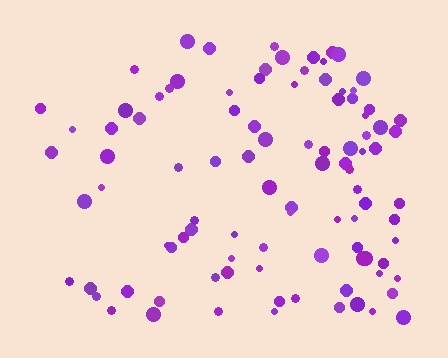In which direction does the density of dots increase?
From left to right, with the right side densest.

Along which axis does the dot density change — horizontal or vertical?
Horizontal.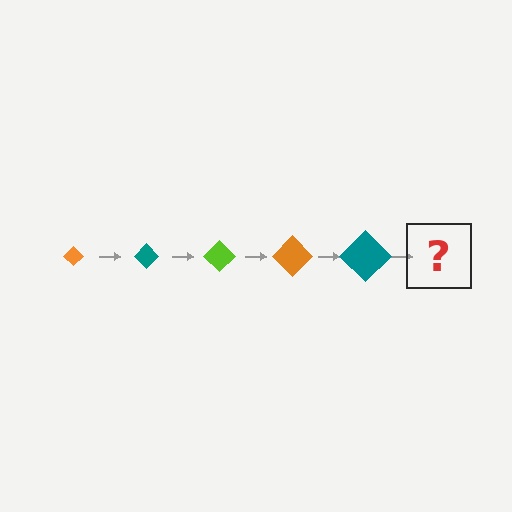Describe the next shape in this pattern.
It should be a lime diamond, larger than the previous one.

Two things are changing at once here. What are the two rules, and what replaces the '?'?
The two rules are that the diamond grows larger each step and the color cycles through orange, teal, and lime. The '?' should be a lime diamond, larger than the previous one.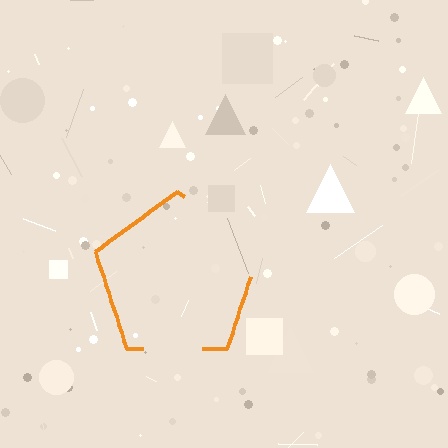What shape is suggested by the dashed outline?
The dashed outline suggests a pentagon.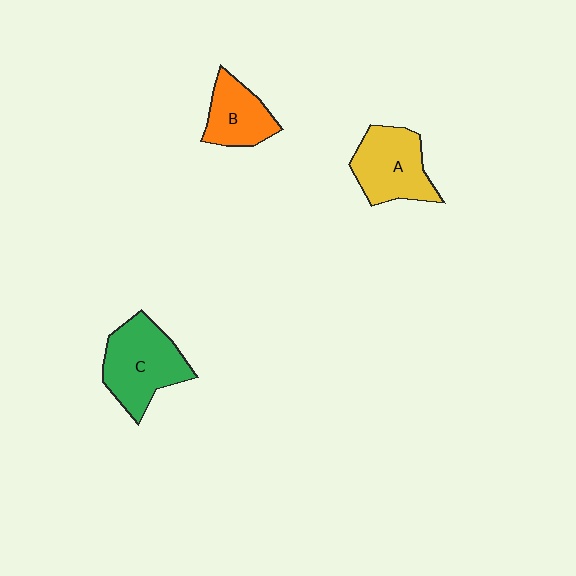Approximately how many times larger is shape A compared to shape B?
Approximately 1.3 times.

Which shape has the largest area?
Shape C (green).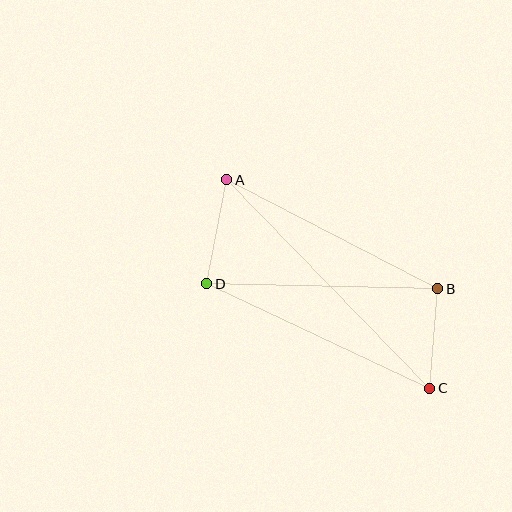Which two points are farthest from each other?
Points A and C are farthest from each other.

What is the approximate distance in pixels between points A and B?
The distance between A and B is approximately 237 pixels.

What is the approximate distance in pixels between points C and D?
The distance between C and D is approximately 246 pixels.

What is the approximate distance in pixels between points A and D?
The distance between A and D is approximately 106 pixels.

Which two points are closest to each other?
Points B and C are closest to each other.